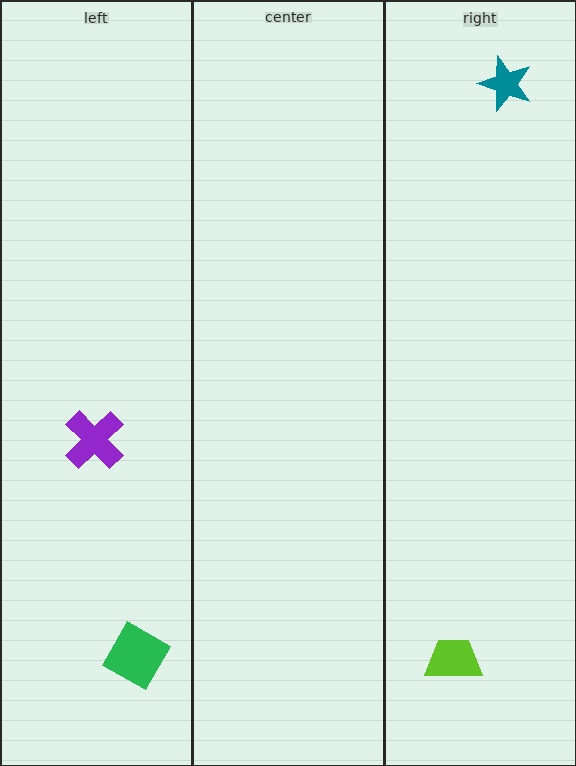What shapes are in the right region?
The teal star, the lime trapezoid.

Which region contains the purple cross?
The left region.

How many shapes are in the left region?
2.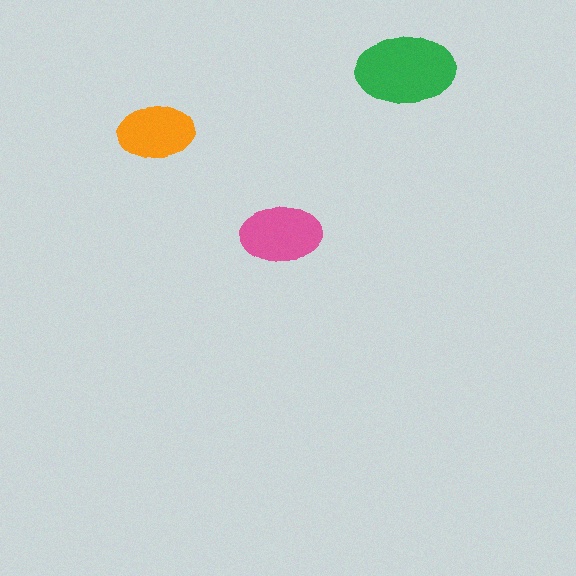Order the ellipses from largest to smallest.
the green one, the pink one, the orange one.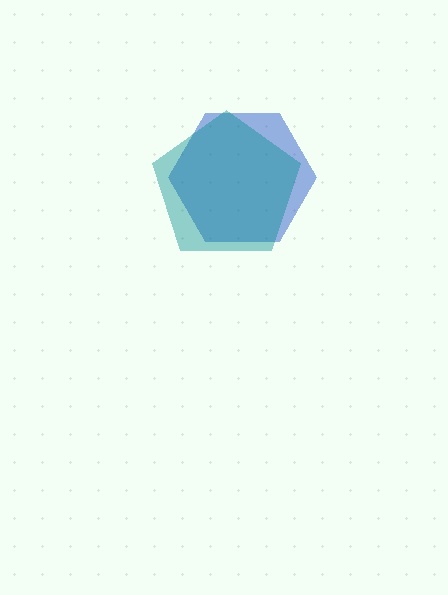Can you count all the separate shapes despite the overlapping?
Yes, there are 2 separate shapes.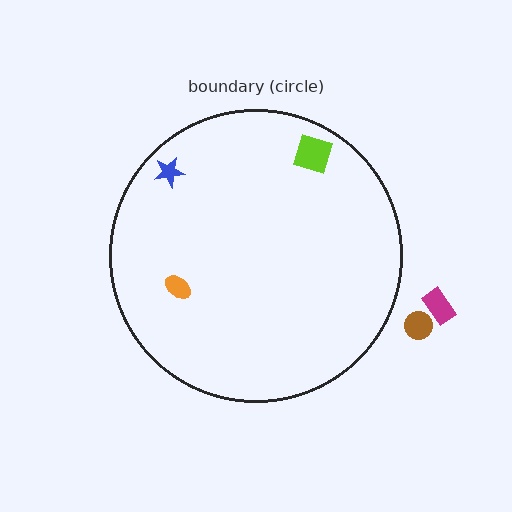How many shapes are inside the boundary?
3 inside, 2 outside.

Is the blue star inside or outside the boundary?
Inside.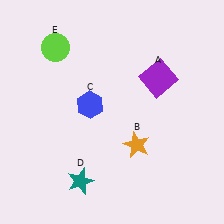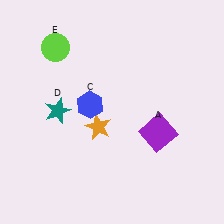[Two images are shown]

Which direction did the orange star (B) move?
The orange star (B) moved left.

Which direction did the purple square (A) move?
The purple square (A) moved down.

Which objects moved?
The objects that moved are: the purple square (A), the orange star (B), the teal star (D).